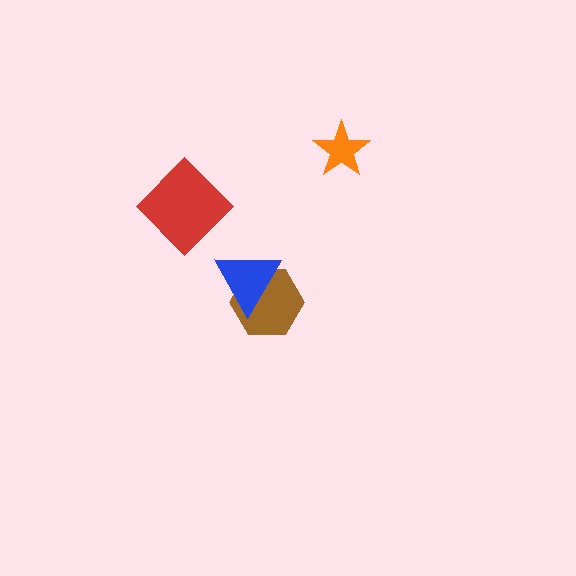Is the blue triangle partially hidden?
No, no other shape covers it.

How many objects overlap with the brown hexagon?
1 object overlaps with the brown hexagon.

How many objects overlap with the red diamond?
0 objects overlap with the red diamond.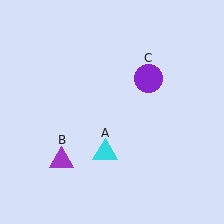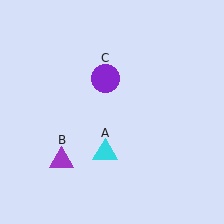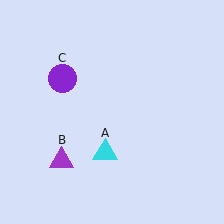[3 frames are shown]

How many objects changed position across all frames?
1 object changed position: purple circle (object C).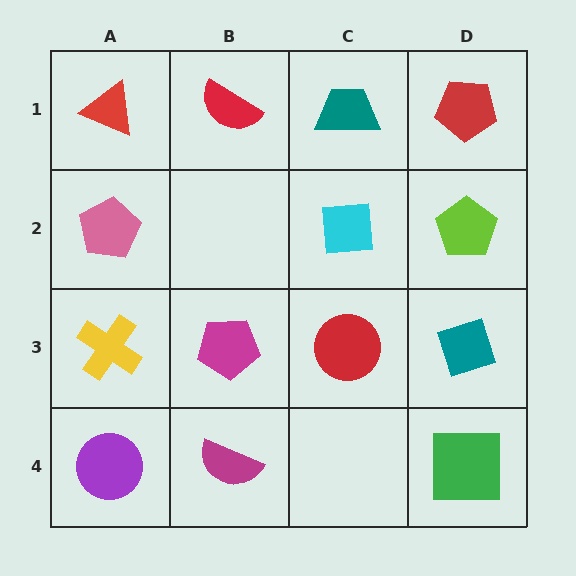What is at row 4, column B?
A magenta semicircle.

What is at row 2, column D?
A lime pentagon.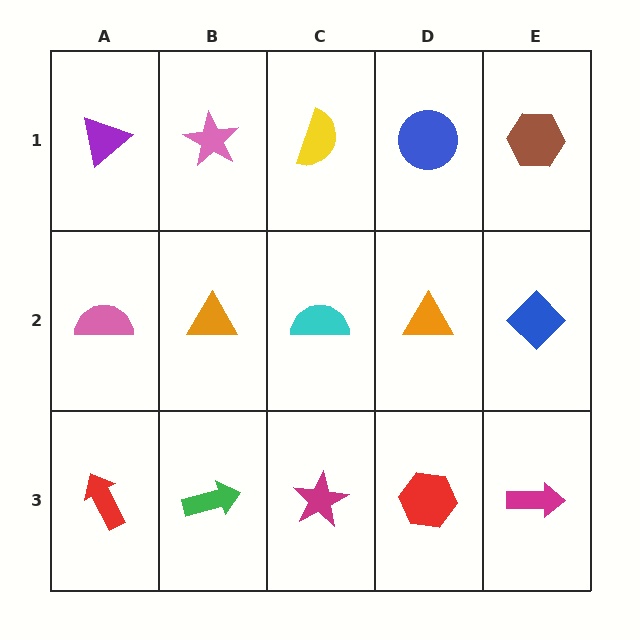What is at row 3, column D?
A red hexagon.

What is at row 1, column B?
A pink star.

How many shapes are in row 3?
5 shapes.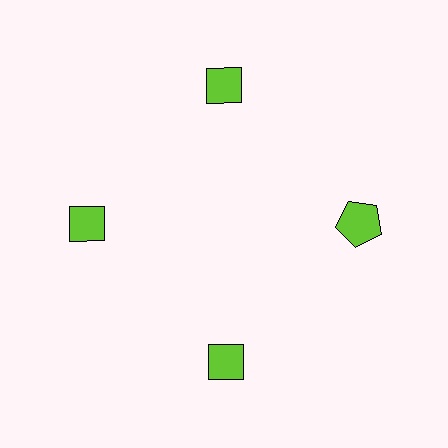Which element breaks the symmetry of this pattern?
The lime pentagon at roughly the 3 o'clock position breaks the symmetry. All other shapes are lime diamonds.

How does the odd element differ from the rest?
It has a different shape: pentagon instead of diamond.